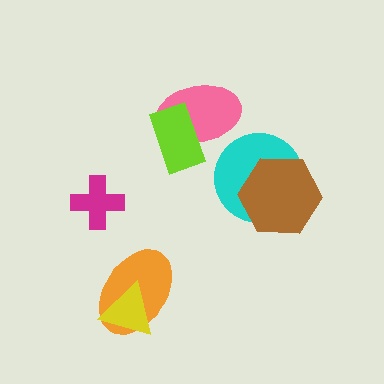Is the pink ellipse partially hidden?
Yes, it is partially covered by another shape.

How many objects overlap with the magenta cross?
0 objects overlap with the magenta cross.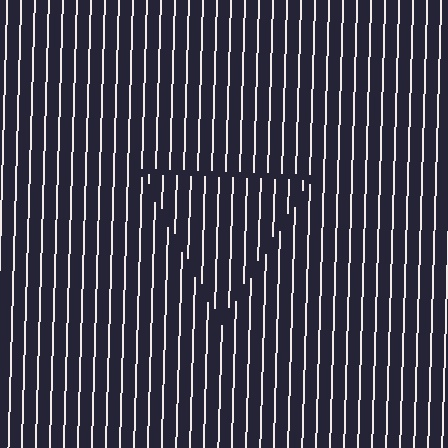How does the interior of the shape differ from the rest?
The interior of the shape contains the same grating, shifted by half a period — the contour is defined by the phase discontinuity where line-ends from the inner and outer gratings abut.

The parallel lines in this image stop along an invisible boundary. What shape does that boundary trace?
An illusory triangle. The interior of the shape contains the same grating, shifted by half a period — the contour is defined by the phase discontinuity where line-ends from the inner and outer gratings abut.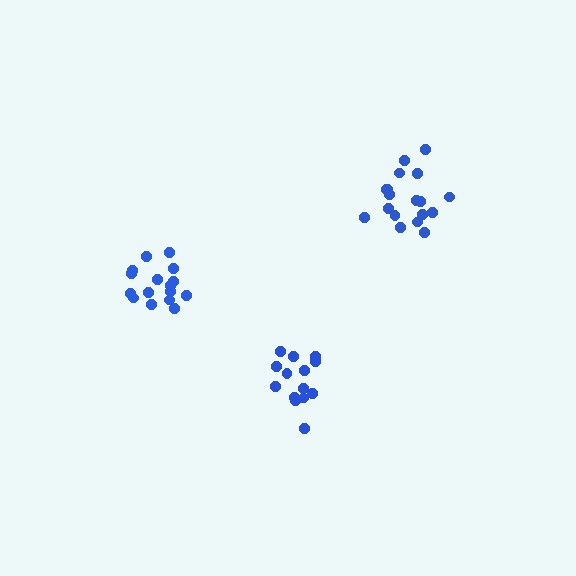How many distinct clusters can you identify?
There are 3 distinct clusters.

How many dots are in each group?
Group 1: 14 dots, Group 2: 18 dots, Group 3: 16 dots (48 total).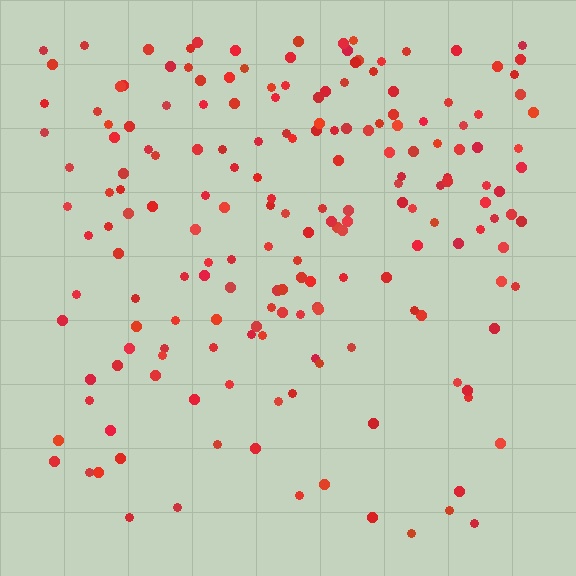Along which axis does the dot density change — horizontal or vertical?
Vertical.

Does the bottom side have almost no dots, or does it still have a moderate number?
Still a moderate number, just noticeably fewer than the top.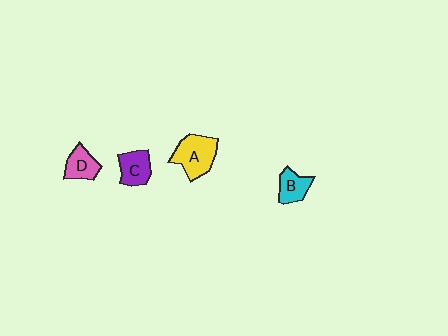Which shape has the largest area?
Shape A (yellow).